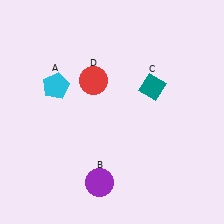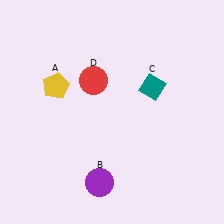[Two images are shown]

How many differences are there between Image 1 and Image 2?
There is 1 difference between the two images.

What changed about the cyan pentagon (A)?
In Image 1, A is cyan. In Image 2, it changed to yellow.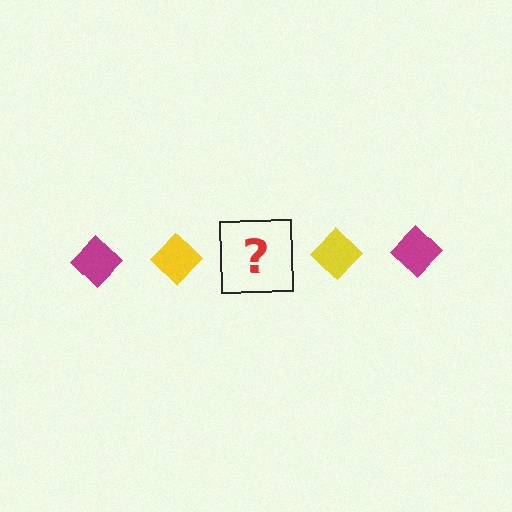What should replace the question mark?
The question mark should be replaced with a magenta diamond.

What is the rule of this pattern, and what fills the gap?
The rule is that the pattern cycles through magenta, yellow diamonds. The gap should be filled with a magenta diamond.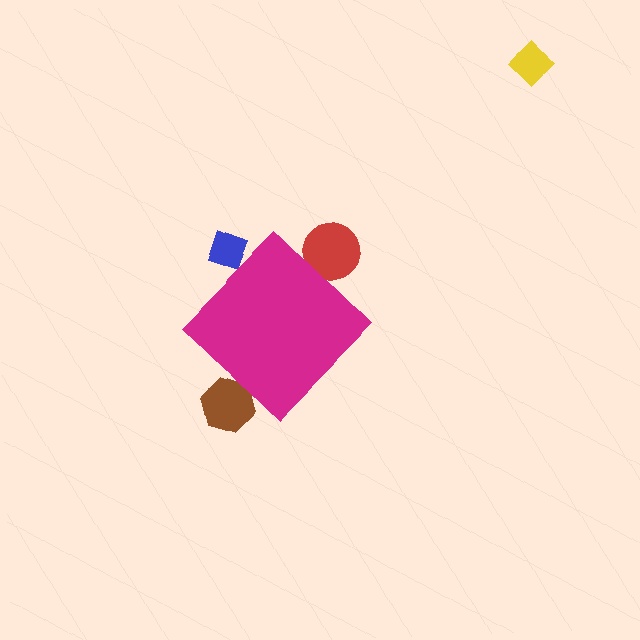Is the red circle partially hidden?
Yes, the red circle is partially hidden behind the magenta diamond.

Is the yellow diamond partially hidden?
No, the yellow diamond is fully visible.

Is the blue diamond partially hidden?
Yes, the blue diamond is partially hidden behind the magenta diamond.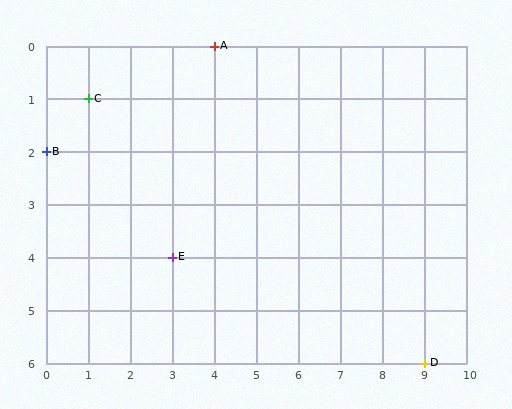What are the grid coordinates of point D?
Point D is at grid coordinates (9, 6).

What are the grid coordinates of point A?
Point A is at grid coordinates (4, 0).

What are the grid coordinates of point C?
Point C is at grid coordinates (1, 1).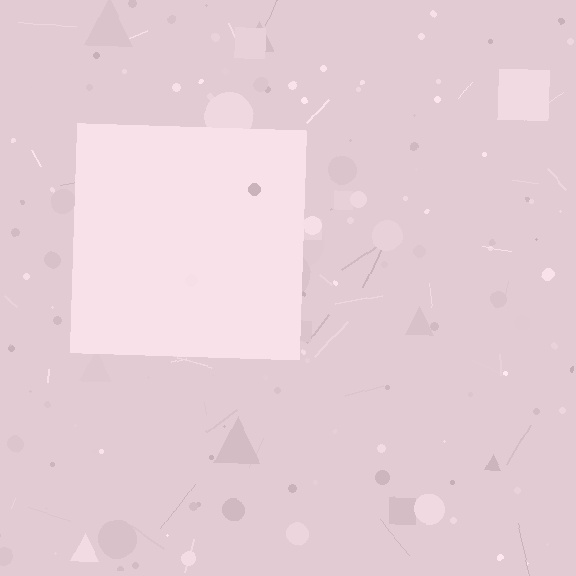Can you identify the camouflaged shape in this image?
The camouflaged shape is a square.